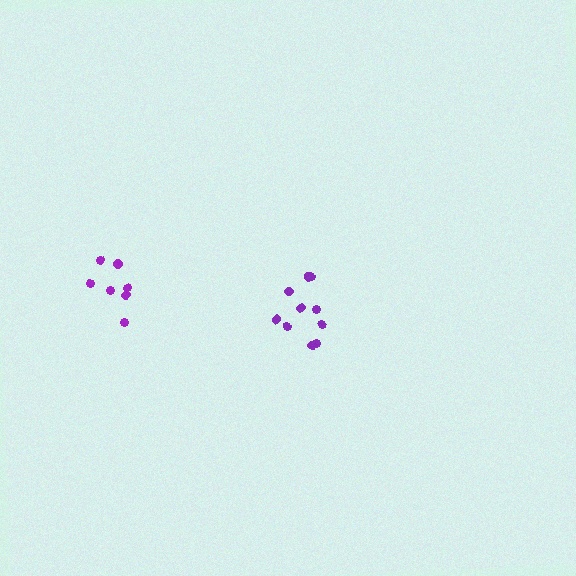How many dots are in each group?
Group 1: 10 dots, Group 2: 7 dots (17 total).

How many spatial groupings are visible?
There are 2 spatial groupings.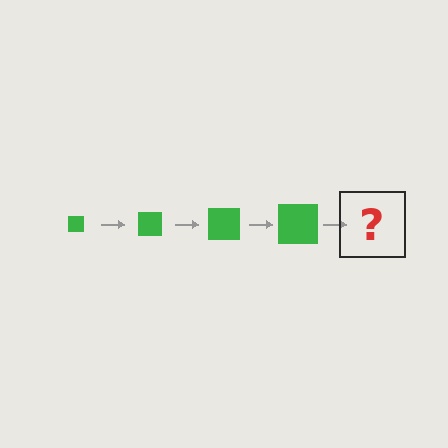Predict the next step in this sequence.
The next step is a green square, larger than the previous one.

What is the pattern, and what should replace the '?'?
The pattern is that the square gets progressively larger each step. The '?' should be a green square, larger than the previous one.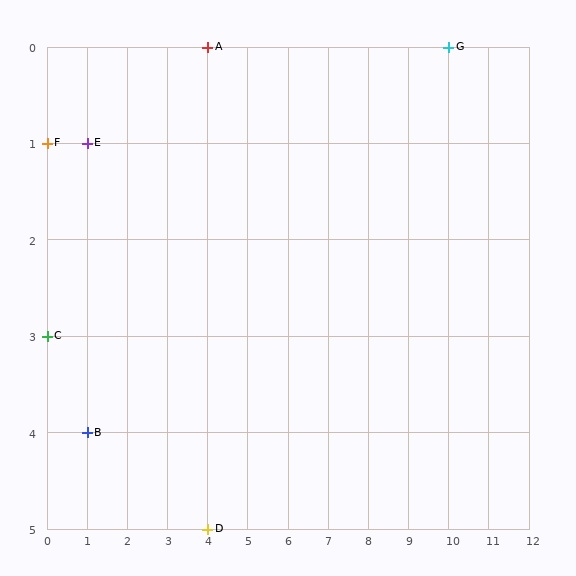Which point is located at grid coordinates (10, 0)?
Point G is at (10, 0).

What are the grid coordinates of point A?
Point A is at grid coordinates (4, 0).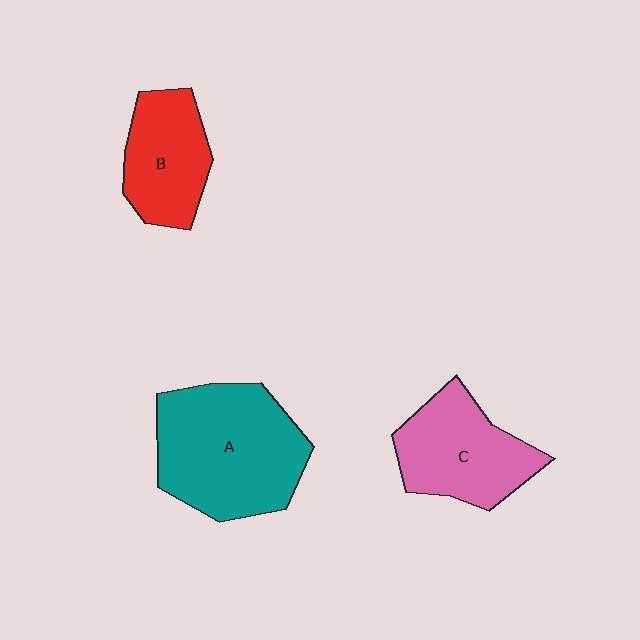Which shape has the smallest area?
Shape B (red).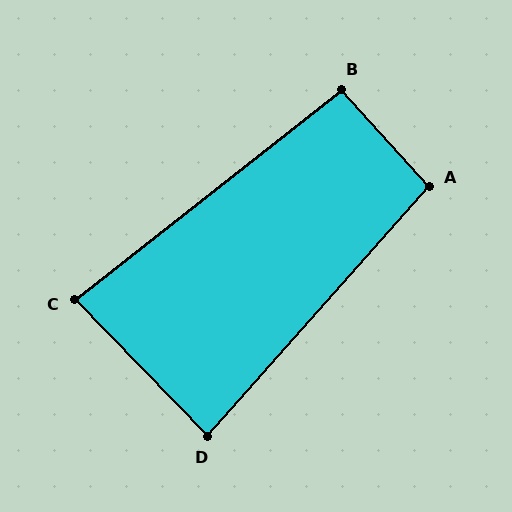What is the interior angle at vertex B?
Approximately 94 degrees (approximately right).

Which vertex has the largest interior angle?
A, at approximately 96 degrees.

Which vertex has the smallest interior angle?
C, at approximately 84 degrees.